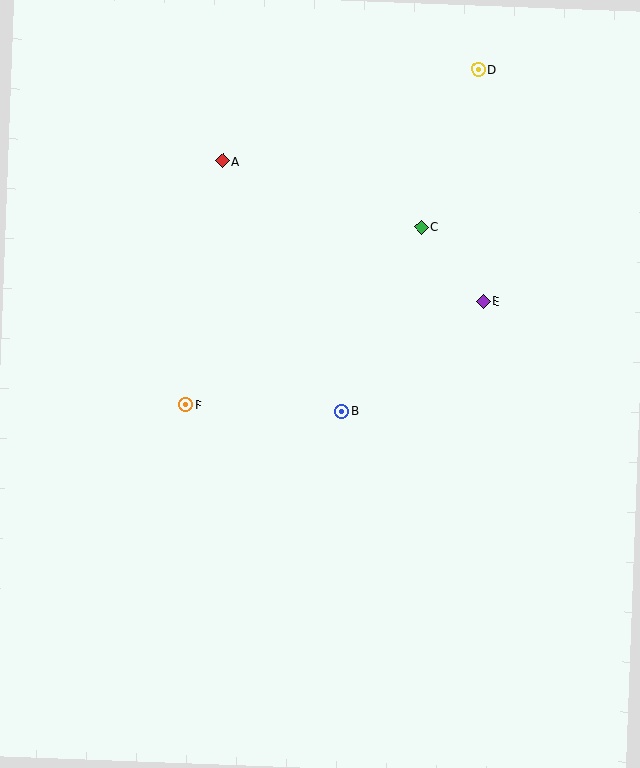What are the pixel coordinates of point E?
Point E is at (483, 301).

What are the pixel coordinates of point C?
Point C is at (421, 227).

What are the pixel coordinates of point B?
Point B is at (342, 411).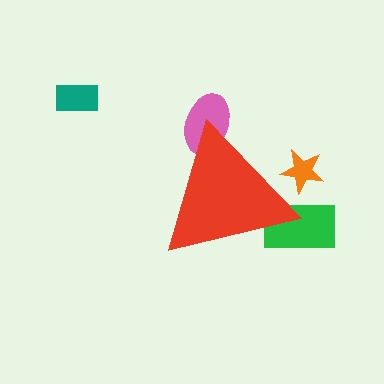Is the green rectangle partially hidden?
Yes, the green rectangle is partially hidden behind the red triangle.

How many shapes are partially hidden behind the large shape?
3 shapes are partially hidden.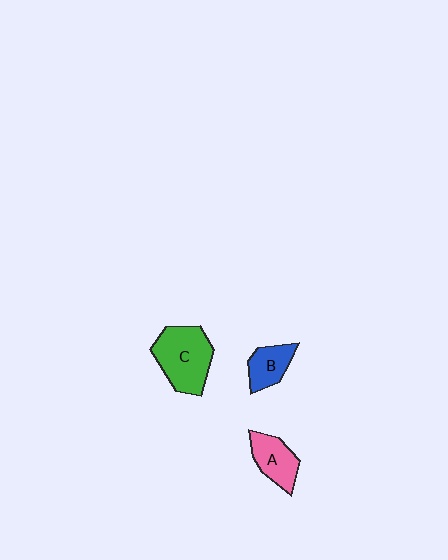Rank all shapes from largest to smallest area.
From largest to smallest: C (green), A (pink), B (blue).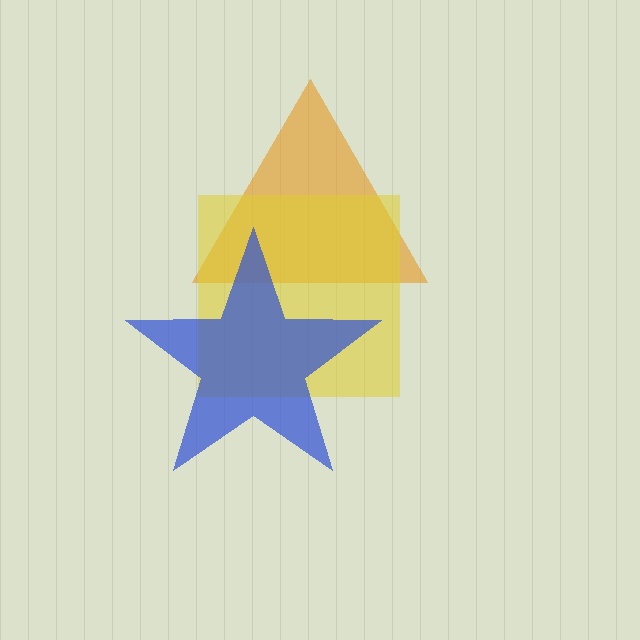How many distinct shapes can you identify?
There are 3 distinct shapes: an orange triangle, a yellow square, a blue star.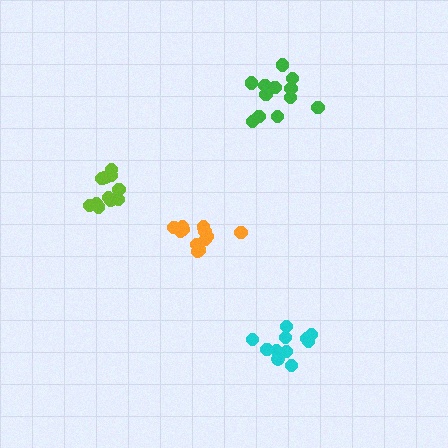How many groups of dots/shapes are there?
There are 4 groups.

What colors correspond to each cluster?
The clusters are colored: orange, cyan, lime, green.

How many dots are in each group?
Group 1: 12 dots, Group 2: 11 dots, Group 3: 13 dots, Group 4: 12 dots (48 total).